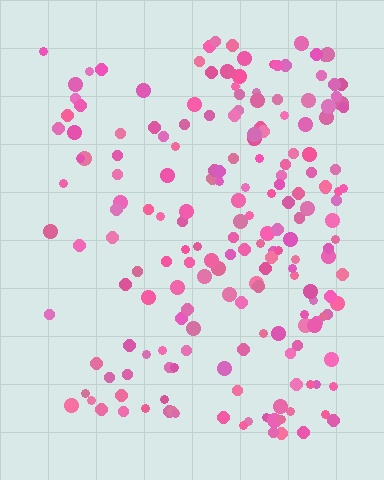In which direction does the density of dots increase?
From left to right, with the right side densest.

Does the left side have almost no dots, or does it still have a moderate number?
Still a moderate number, just noticeably fewer than the right.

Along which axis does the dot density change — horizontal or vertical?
Horizontal.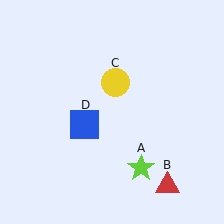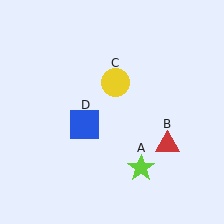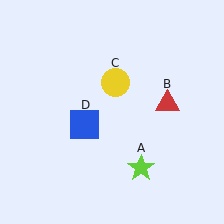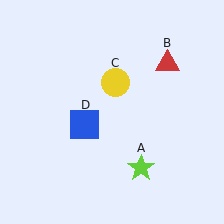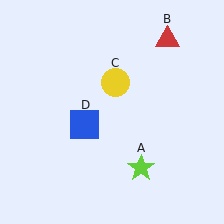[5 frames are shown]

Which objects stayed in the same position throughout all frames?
Lime star (object A) and yellow circle (object C) and blue square (object D) remained stationary.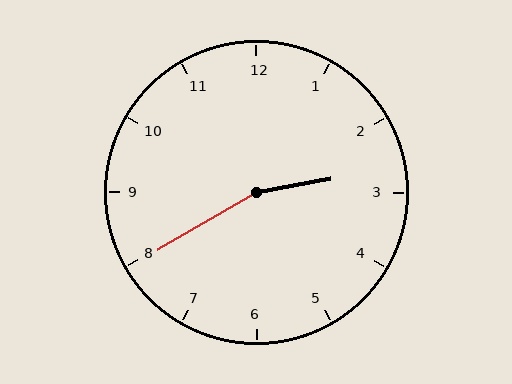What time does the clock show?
2:40.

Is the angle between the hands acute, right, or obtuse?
It is obtuse.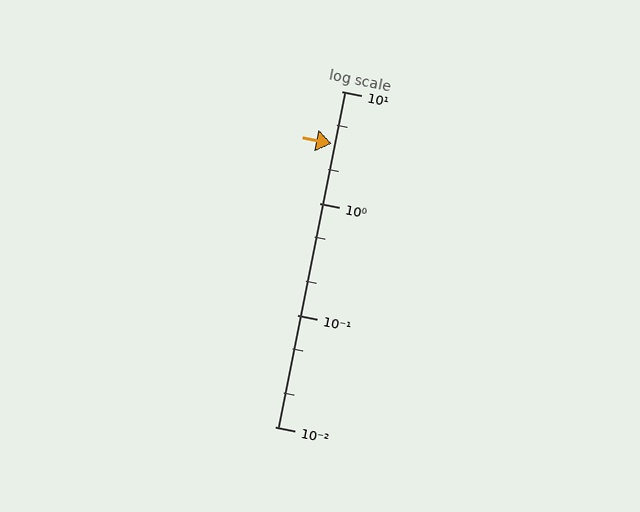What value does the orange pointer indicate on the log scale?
The pointer indicates approximately 3.4.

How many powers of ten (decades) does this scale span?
The scale spans 3 decades, from 0.01 to 10.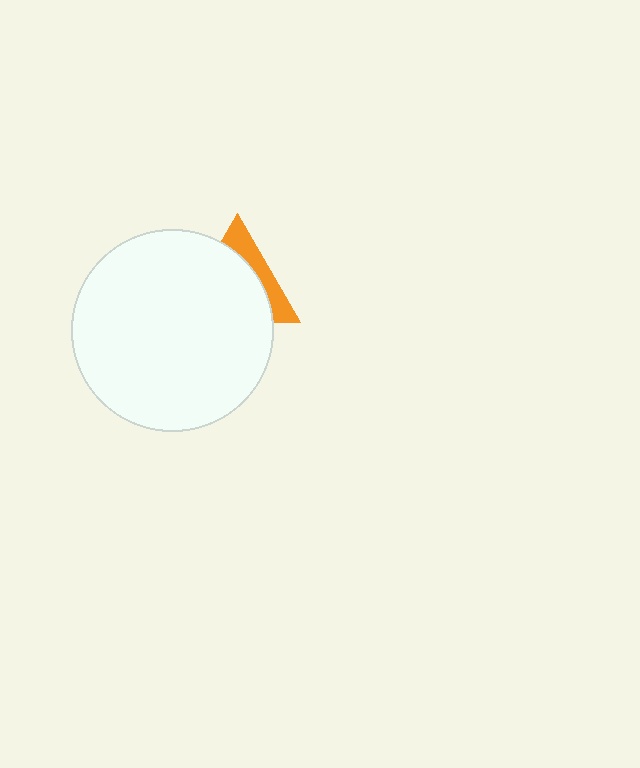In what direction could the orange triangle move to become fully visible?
The orange triangle could move toward the upper-right. That would shift it out from behind the white circle entirely.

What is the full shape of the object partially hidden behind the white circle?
The partially hidden object is an orange triangle.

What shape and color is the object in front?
The object in front is a white circle.